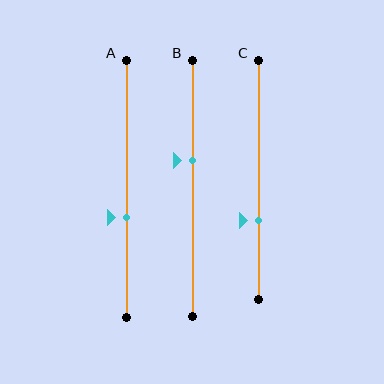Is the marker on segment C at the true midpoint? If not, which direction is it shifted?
No, the marker on segment C is shifted downward by about 17% of the segment length.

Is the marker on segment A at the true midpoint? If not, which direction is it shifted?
No, the marker on segment A is shifted downward by about 11% of the segment length.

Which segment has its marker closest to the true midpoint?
Segment B has its marker closest to the true midpoint.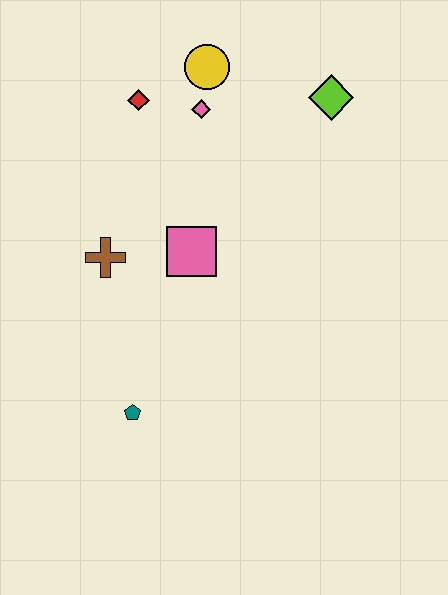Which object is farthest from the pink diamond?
The teal pentagon is farthest from the pink diamond.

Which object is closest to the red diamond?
The pink diamond is closest to the red diamond.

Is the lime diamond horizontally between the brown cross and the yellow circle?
No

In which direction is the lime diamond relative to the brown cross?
The lime diamond is to the right of the brown cross.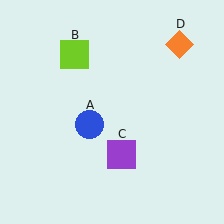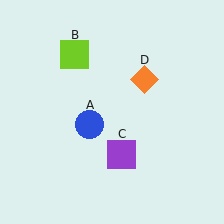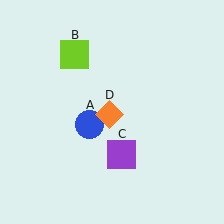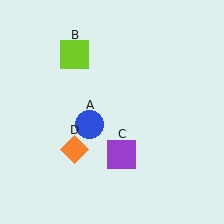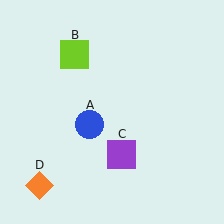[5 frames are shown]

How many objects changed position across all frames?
1 object changed position: orange diamond (object D).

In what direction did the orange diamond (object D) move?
The orange diamond (object D) moved down and to the left.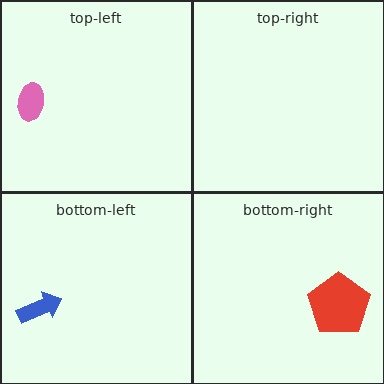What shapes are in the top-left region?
The pink ellipse.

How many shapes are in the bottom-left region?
1.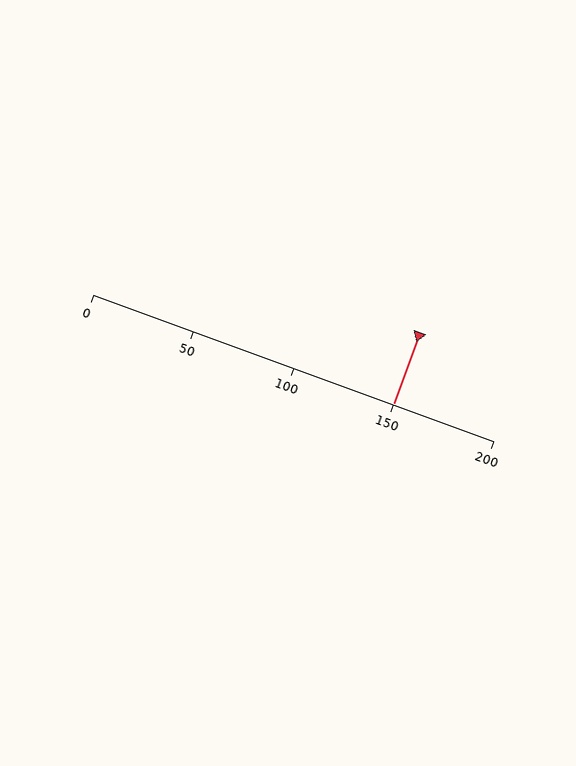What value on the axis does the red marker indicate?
The marker indicates approximately 150.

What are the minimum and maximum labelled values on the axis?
The axis runs from 0 to 200.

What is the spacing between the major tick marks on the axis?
The major ticks are spaced 50 apart.